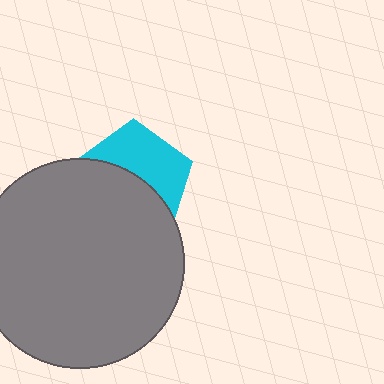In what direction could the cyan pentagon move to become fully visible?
The cyan pentagon could move up. That would shift it out from behind the gray circle entirely.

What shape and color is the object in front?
The object in front is a gray circle.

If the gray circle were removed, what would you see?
You would see the complete cyan pentagon.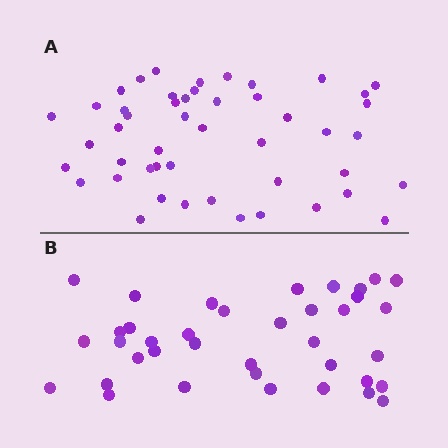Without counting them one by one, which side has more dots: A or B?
Region A (the top region) has more dots.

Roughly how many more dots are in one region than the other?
Region A has roughly 10 or so more dots than region B.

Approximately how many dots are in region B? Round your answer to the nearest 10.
About 40 dots. (The exact count is 38, which rounds to 40.)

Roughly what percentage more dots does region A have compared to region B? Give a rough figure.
About 25% more.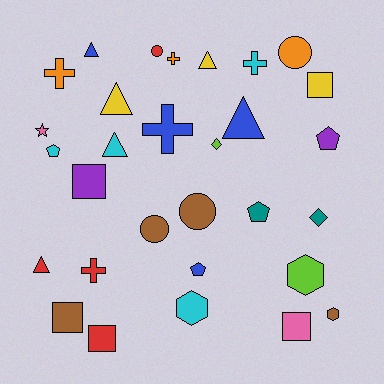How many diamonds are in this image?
There are 2 diamonds.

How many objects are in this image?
There are 30 objects.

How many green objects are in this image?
There are no green objects.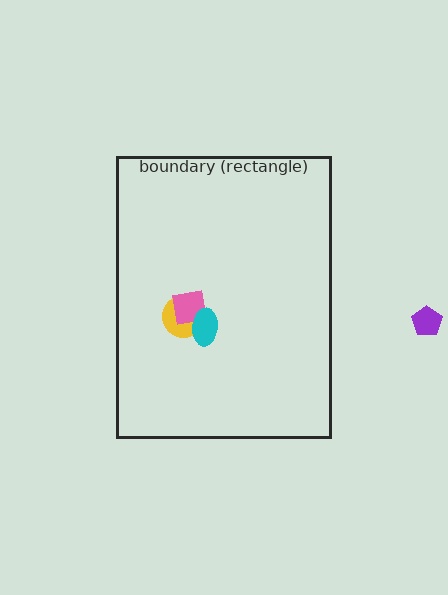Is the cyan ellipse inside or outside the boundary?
Inside.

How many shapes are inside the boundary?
3 inside, 1 outside.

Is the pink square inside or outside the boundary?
Inside.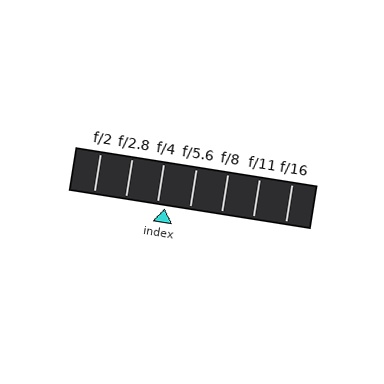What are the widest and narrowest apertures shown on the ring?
The widest aperture shown is f/2 and the narrowest is f/16.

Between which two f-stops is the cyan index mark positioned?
The index mark is between f/4 and f/5.6.